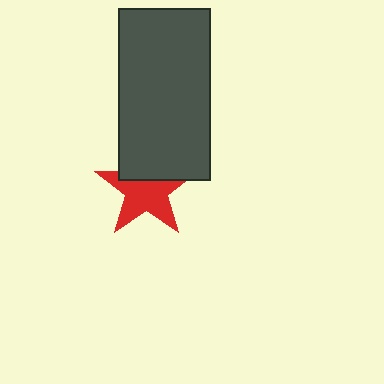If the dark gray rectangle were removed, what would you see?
You would see the complete red star.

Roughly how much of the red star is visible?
About half of it is visible (roughly 64%).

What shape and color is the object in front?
The object in front is a dark gray rectangle.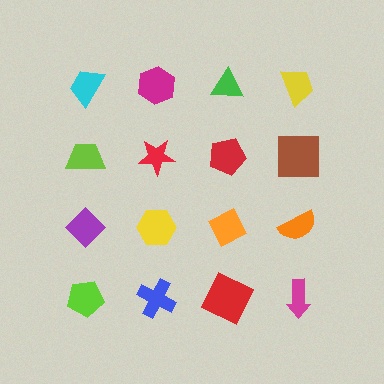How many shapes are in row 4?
4 shapes.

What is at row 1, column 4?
A yellow trapezoid.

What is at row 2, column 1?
A lime trapezoid.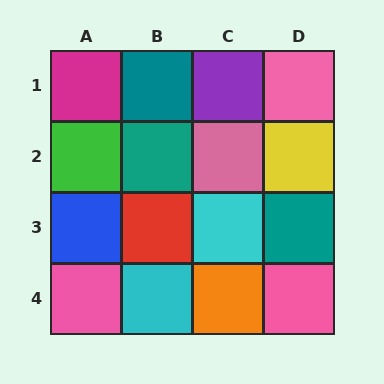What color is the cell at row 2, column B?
Teal.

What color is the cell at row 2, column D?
Yellow.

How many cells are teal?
3 cells are teal.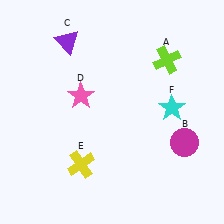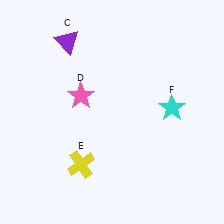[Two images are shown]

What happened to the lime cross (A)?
The lime cross (A) was removed in Image 2. It was in the top-right area of Image 1.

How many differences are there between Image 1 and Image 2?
There are 2 differences between the two images.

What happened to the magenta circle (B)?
The magenta circle (B) was removed in Image 2. It was in the bottom-right area of Image 1.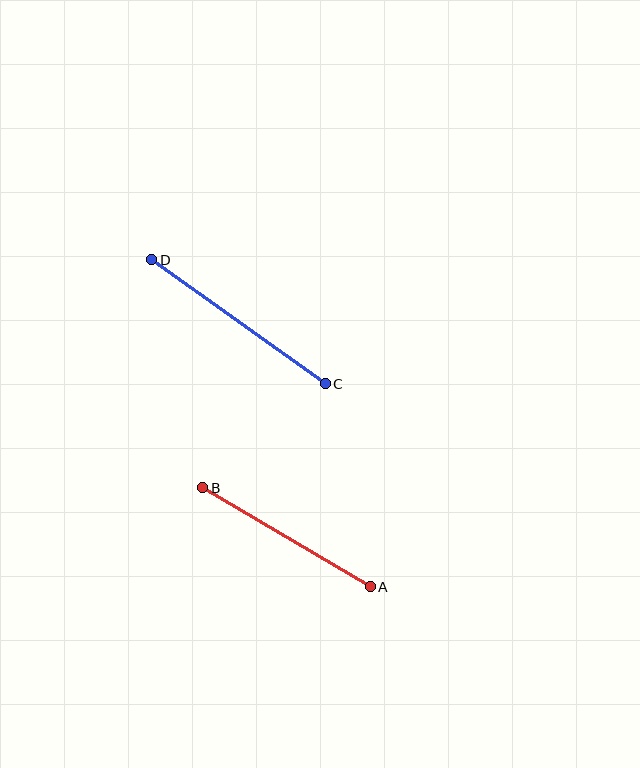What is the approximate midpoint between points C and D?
The midpoint is at approximately (239, 322) pixels.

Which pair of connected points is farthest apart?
Points C and D are farthest apart.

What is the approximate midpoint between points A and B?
The midpoint is at approximately (286, 537) pixels.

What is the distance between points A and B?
The distance is approximately 194 pixels.